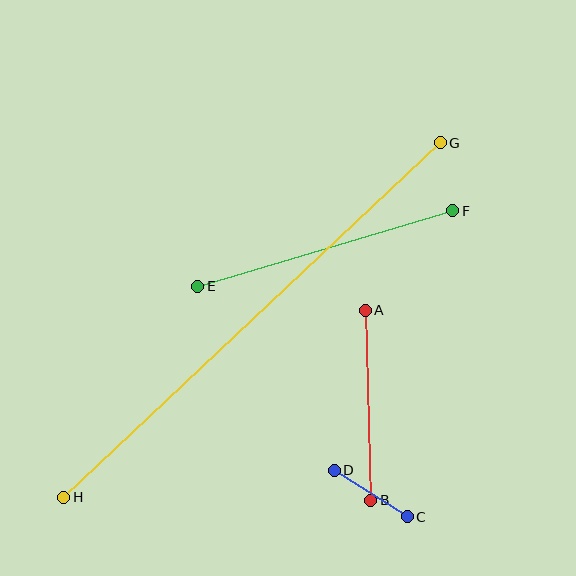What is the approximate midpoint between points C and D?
The midpoint is at approximately (371, 494) pixels.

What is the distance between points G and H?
The distance is approximately 517 pixels.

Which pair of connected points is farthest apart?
Points G and H are farthest apart.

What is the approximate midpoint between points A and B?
The midpoint is at approximately (368, 405) pixels.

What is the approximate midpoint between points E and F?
The midpoint is at approximately (325, 249) pixels.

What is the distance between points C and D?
The distance is approximately 87 pixels.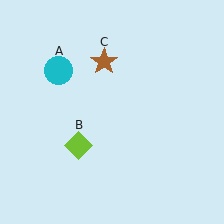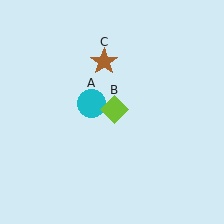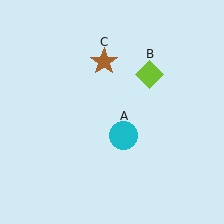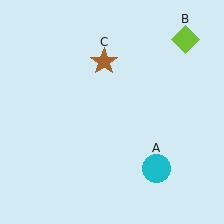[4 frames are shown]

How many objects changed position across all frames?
2 objects changed position: cyan circle (object A), lime diamond (object B).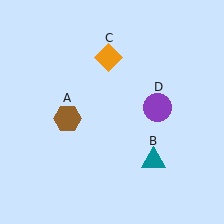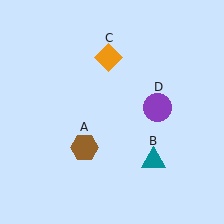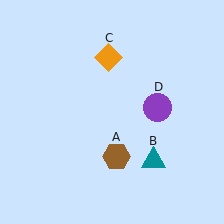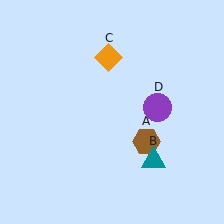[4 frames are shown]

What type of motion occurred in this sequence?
The brown hexagon (object A) rotated counterclockwise around the center of the scene.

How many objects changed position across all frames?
1 object changed position: brown hexagon (object A).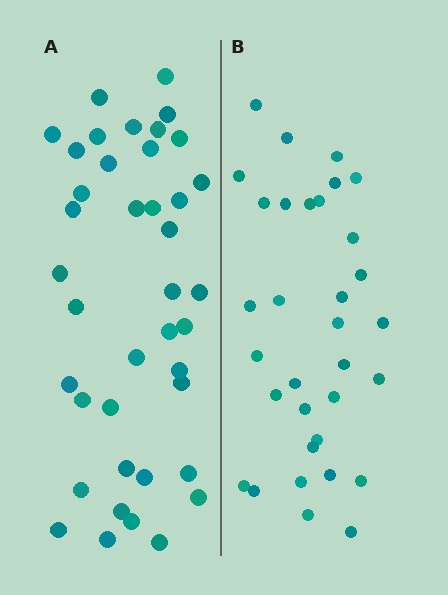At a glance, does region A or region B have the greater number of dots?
Region A (the left region) has more dots.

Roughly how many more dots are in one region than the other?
Region A has roughly 8 or so more dots than region B.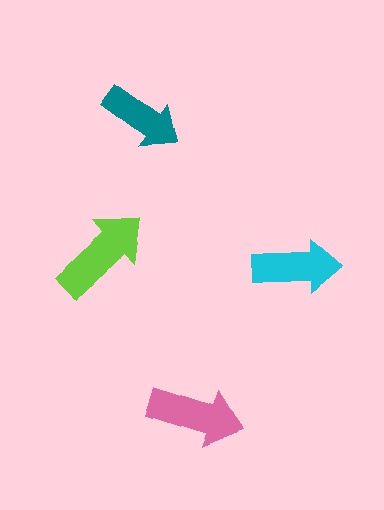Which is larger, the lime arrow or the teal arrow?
The lime one.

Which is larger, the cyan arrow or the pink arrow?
The pink one.